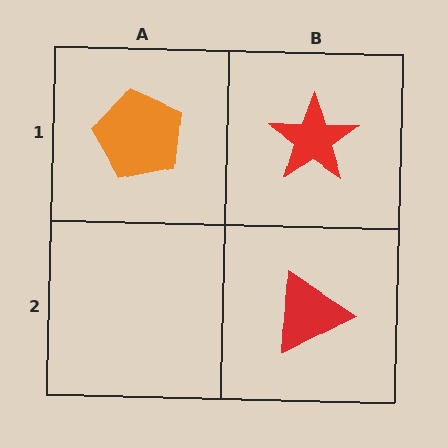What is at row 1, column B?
A red star.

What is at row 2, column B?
A red triangle.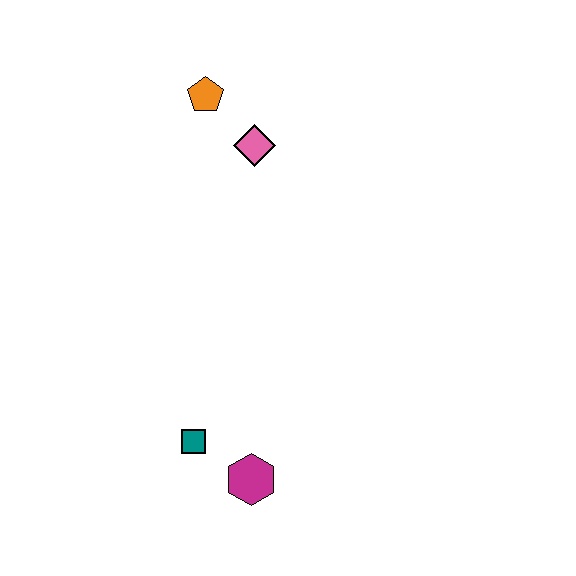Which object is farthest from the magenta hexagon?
The orange pentagon is farthest from the magenta hexagon.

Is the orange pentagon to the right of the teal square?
Yes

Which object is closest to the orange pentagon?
The pink diamond is closest to the orange pentagon.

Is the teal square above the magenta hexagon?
Yes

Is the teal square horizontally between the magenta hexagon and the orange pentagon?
No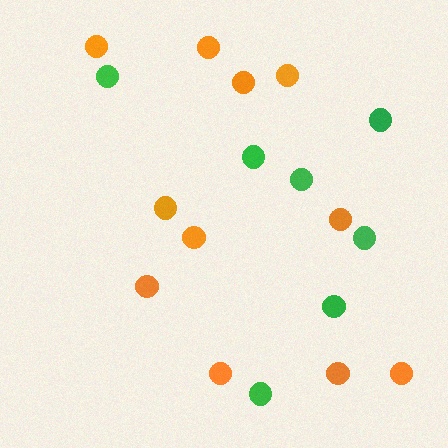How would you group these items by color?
There are 2 groups: one group of green circles (7) and one group of orange circles (11).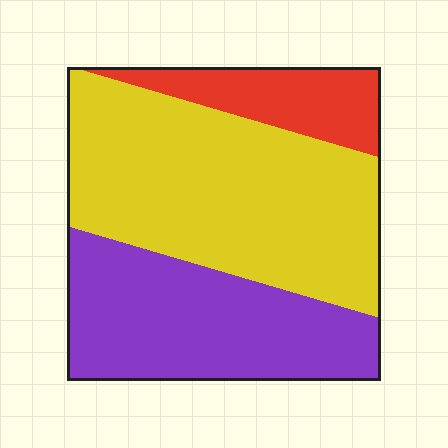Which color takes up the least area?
Red, at roughly 15%.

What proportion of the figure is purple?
Purple takes up between a quarter and a half of the figure.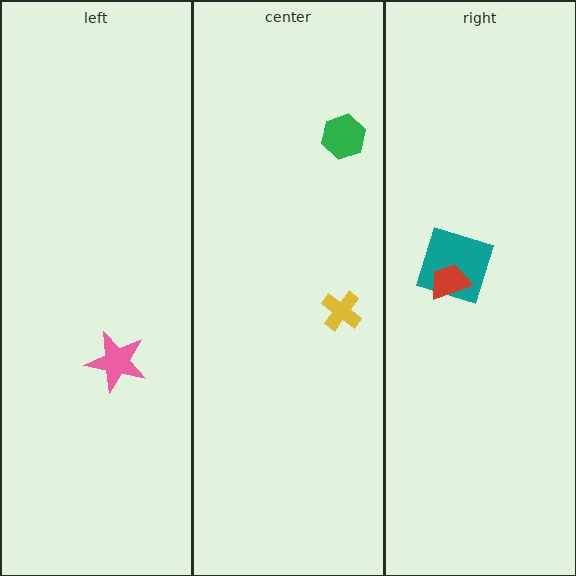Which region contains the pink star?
The left region.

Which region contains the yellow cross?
The center region.